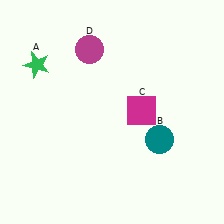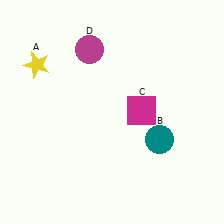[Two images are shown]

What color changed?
The star (A) changed from green in Image 1 to yellow in Image 2.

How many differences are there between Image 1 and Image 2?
There is 1 difference between the two images.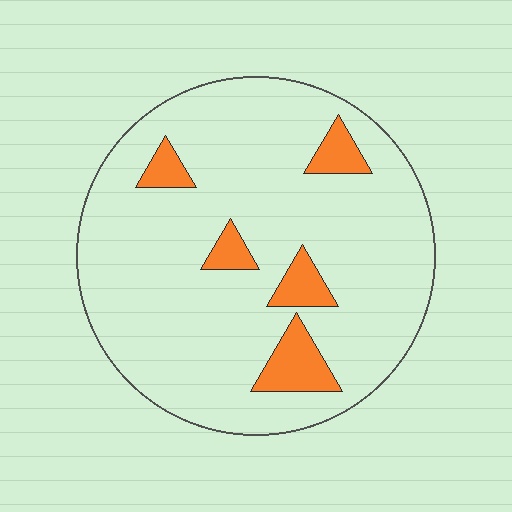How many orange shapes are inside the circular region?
5.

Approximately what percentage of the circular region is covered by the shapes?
Approximately 10%.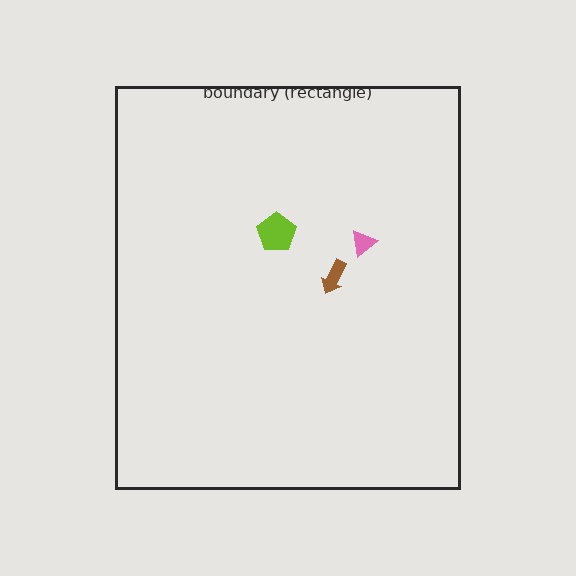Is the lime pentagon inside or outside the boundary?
Inside.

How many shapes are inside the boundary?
3 inside, 0 outside.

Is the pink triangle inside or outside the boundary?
Inside.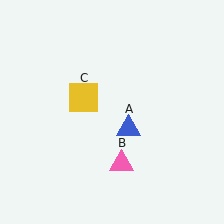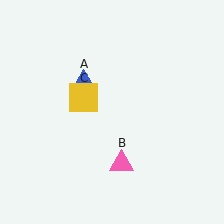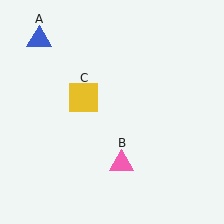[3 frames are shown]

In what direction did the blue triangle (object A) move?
The blue triangle (object A) moved up and to the left.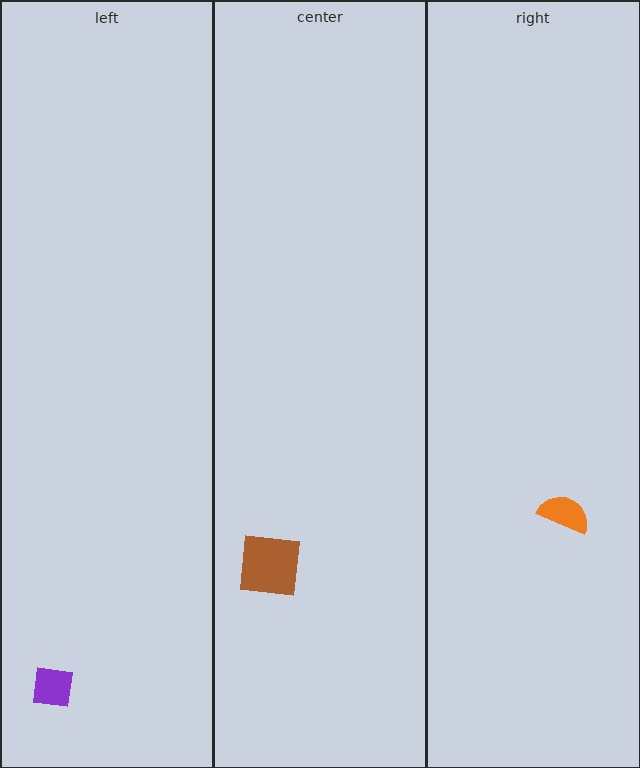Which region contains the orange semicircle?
The right region.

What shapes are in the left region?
The purple square.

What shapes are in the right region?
The orange semicircle.